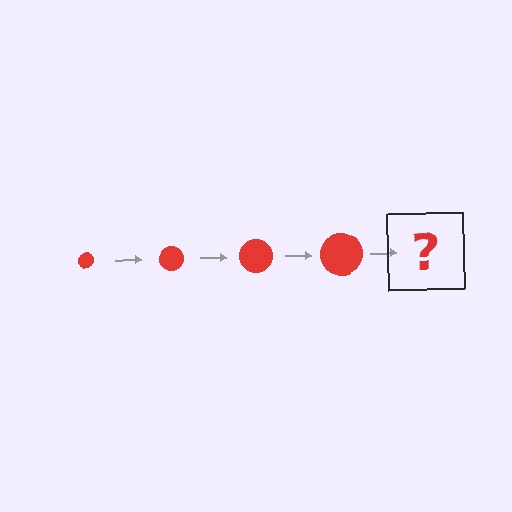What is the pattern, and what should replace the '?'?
The pattern is that the circle gets progressively larger each step. The '?' should be a red circle, larger than the previous one.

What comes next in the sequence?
The next element should be a red circle, larger than the previous one.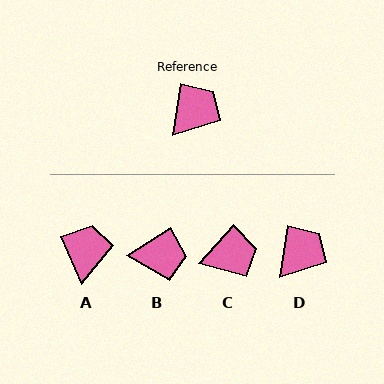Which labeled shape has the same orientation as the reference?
D.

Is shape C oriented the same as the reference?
No, it is off by about 33 degrees.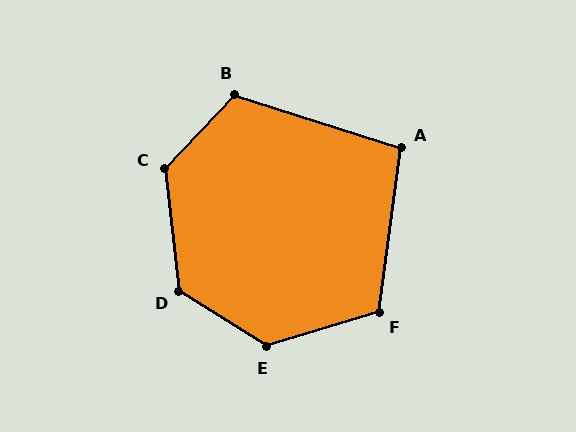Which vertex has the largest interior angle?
E, at approximately 131 degrees.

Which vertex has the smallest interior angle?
A, at approximately 100 degrees.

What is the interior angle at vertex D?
Approximately 129 degrees (obtuse).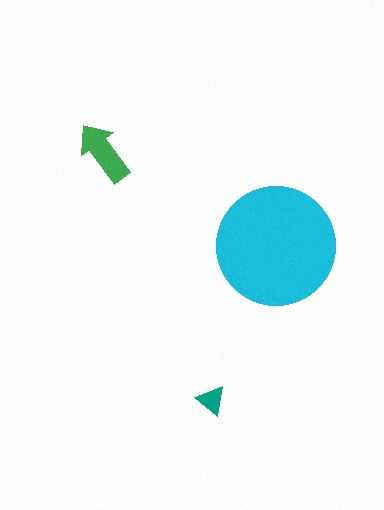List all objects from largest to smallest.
The cyan circle, the green arrow, the teal triangle.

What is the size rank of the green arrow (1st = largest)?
2nd.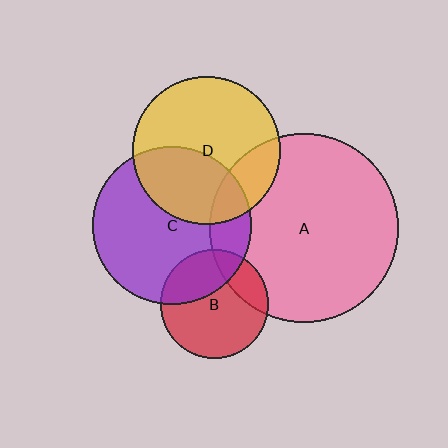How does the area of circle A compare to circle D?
Approximately 1.6 times.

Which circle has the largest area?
Circle A (pink).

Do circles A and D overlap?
Yes.